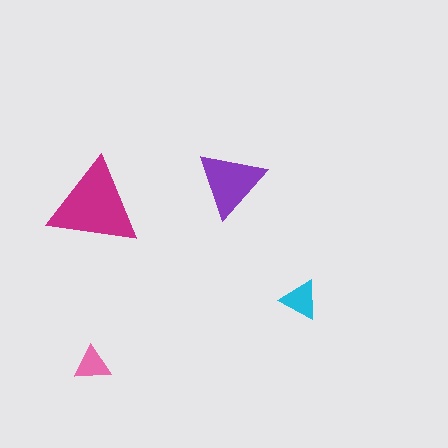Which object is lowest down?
The pink triangle is bottommost.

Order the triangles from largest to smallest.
the magenta one, the purple one, the cyan one, the pink one.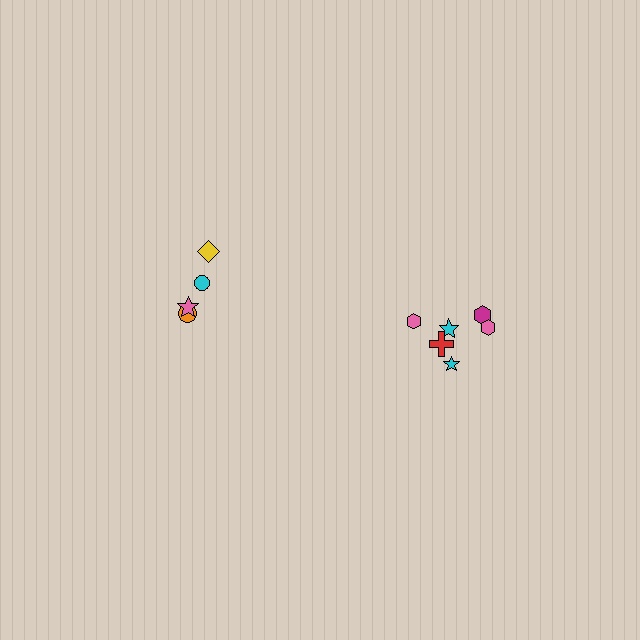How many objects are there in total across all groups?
There are 10 objects.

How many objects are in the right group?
There are 6 objects.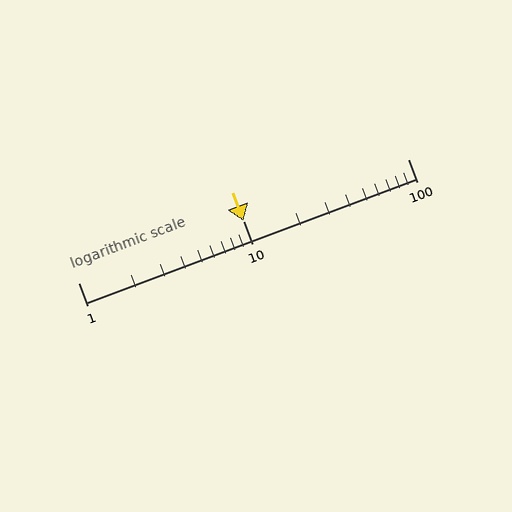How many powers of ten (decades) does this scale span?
The scale spans 2 decades, from 1 to 100.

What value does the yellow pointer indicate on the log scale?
The pointer indicates approximately 10.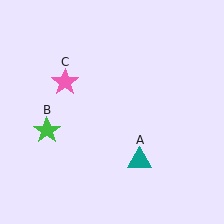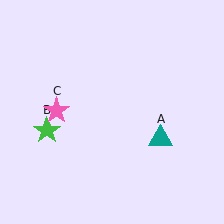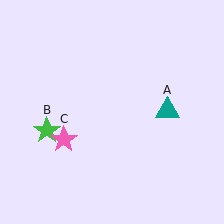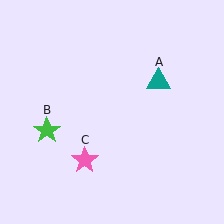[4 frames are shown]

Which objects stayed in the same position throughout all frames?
Green star (object B) remained stationary.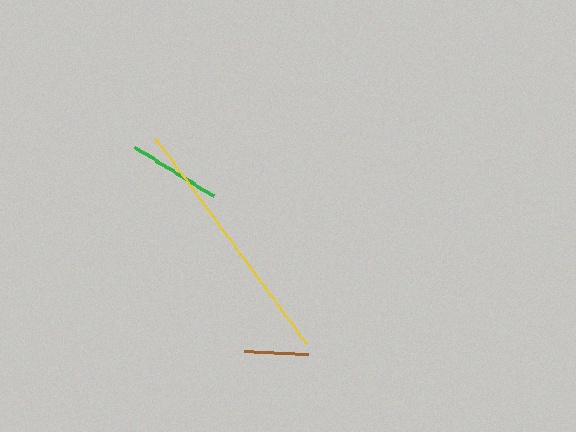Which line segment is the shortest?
The brown line is the shortest at approximately 64 pixels.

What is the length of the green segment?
The green segment is approximately 92 pixels long.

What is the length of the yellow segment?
The yellow segment is approximately 255 pixels long.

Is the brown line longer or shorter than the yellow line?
The yellow line is longer than the brown line.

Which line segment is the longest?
The yellow line is the longest at approximately 255 pixels.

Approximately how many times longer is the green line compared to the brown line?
The green line is approximately 1.4 times the length of the brown line.